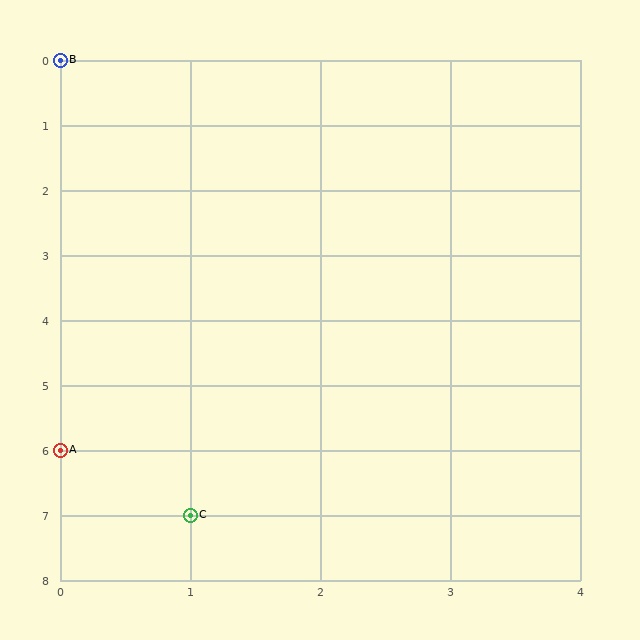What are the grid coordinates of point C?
Point C is at grid coordinates (1, 7).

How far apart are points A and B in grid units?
Points A and B are 6 rows apart.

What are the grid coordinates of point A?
Point A is at grid coordinates (0, 6).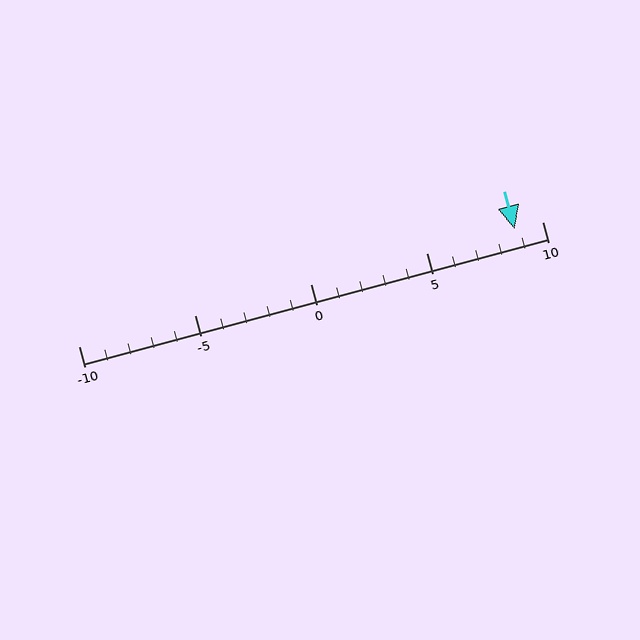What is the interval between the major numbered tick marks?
The major tick marks are spaced 5 units apart.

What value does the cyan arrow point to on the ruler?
The cyan arrow points to approximately 9.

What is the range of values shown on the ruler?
The ruler shows values from -10 to 10.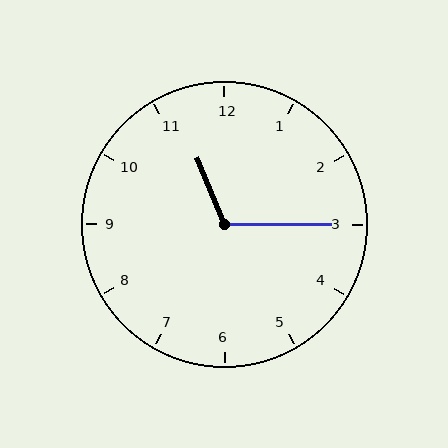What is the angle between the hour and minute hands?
Approximately 112 degrees.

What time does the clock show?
11:15.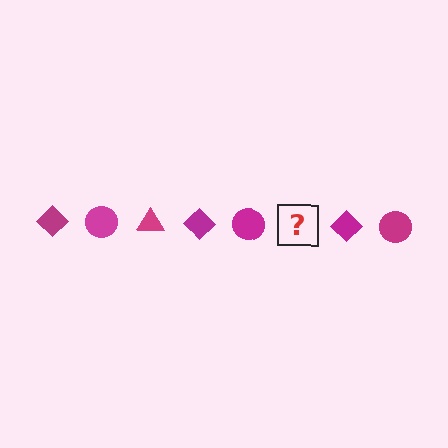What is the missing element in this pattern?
The missing element is a magenta triangle.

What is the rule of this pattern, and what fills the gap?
The rule is that the pattern cycles through diamond, circle, triangle shapes in magenta. The gap should be filled with a magenta triangle.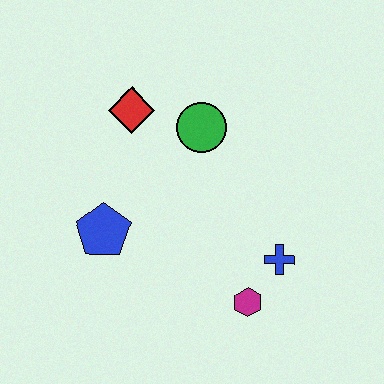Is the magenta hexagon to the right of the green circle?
Yes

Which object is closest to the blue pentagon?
The red diamond is closest to the blue pentagon.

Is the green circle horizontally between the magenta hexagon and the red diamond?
Yes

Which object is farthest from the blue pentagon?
The blue cross is farthest from the blue pentagon.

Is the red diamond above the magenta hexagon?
Yes